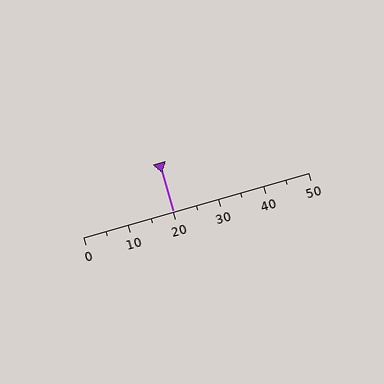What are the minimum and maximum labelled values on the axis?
The axis runs from 0 to 50.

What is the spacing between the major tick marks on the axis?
The major ticks are spaced 10 apart.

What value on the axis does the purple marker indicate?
The marker indicates approximately 20.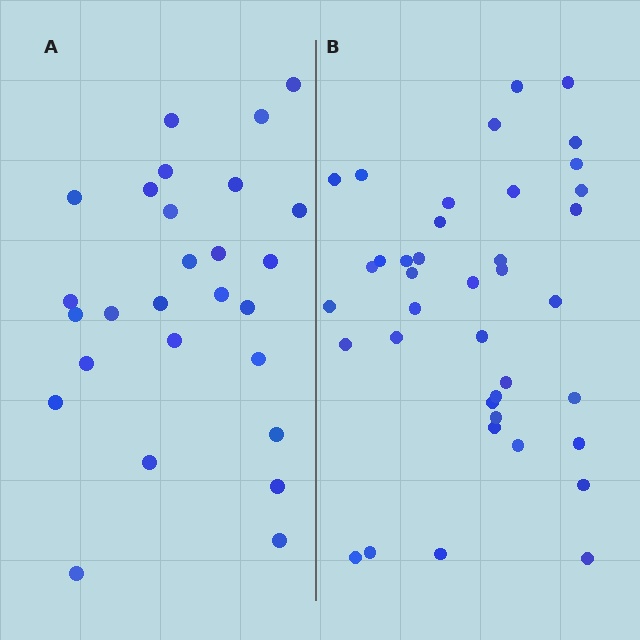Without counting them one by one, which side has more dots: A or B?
Region B (the right region) has more dots.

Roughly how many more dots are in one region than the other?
Region B has roughly 12 or so more dots than region A.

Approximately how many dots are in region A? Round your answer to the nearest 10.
About 30 dots. (The exact count is 27, which rounds to 30.)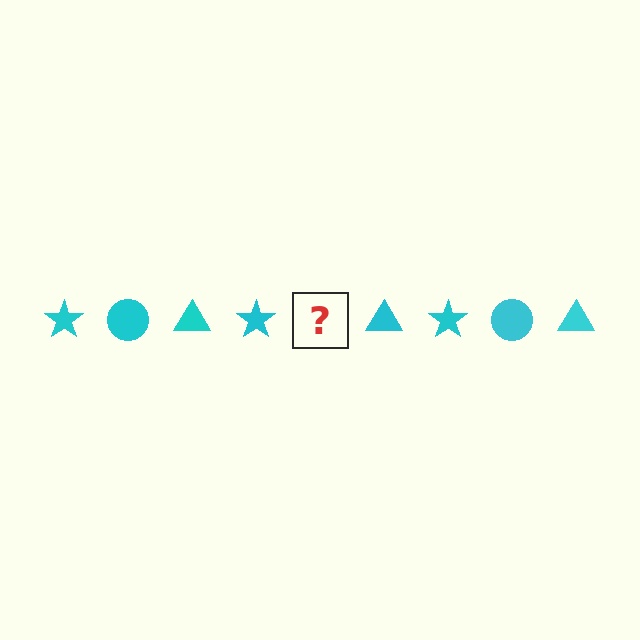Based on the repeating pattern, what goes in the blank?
The blank should be a cyan circle.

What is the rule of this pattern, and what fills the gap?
The rule is that the pattern cycles through star, circle, triangle shapes in cyan. The gap should be filled with a cyan circle.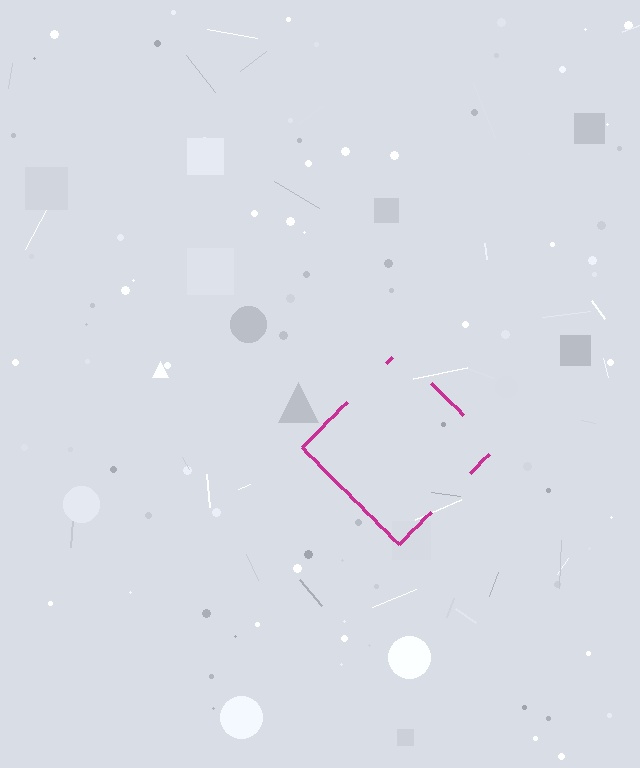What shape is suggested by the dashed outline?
The dashed outline suggests a diamond.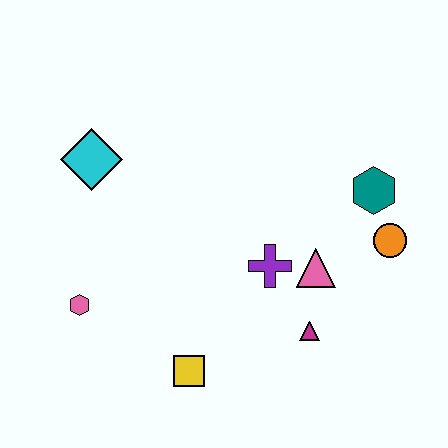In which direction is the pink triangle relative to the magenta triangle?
The pink triangle is above the magenta triangle.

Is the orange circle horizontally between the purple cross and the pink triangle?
No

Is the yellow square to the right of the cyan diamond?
Yes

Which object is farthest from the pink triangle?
The cyan diamond is farthest from the pink triangle.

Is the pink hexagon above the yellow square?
Yes